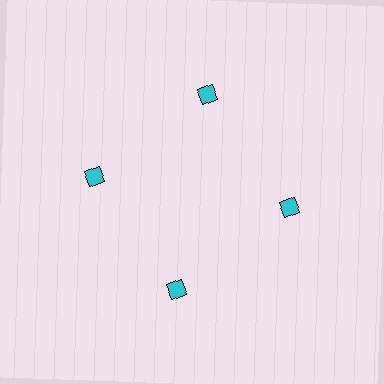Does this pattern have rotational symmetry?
Yes, this pattern has 4-fold rotational symmetry. It looks the same after rotating 90 degrees around the center.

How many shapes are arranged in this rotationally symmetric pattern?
There are 4 shapes, arranged in 4 groups of 1.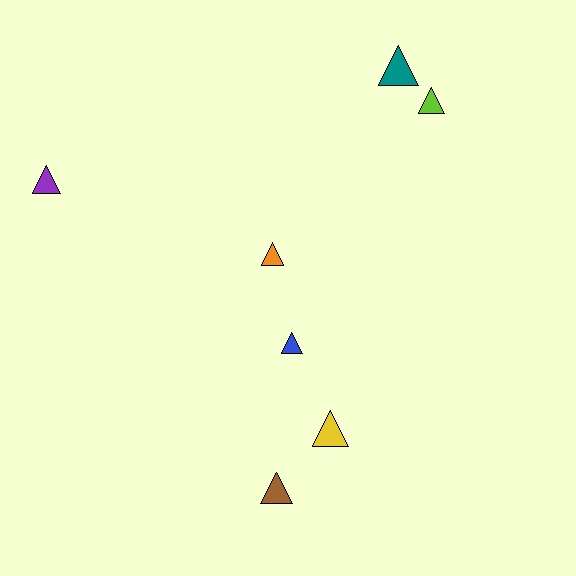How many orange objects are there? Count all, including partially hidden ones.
There is 1 orange object.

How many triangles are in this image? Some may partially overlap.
There are 7 triangles.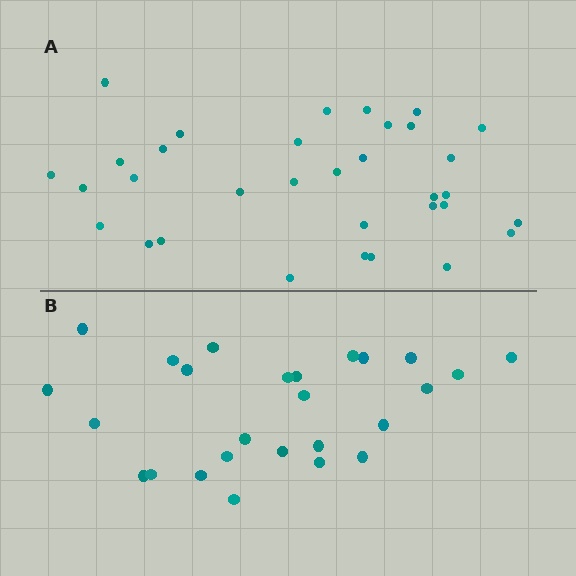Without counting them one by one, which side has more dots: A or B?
Region A (the top region) has more dots.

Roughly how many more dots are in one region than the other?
Region A has roughly 8 or so more dots than region B.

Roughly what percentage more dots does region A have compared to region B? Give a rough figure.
About 25% more.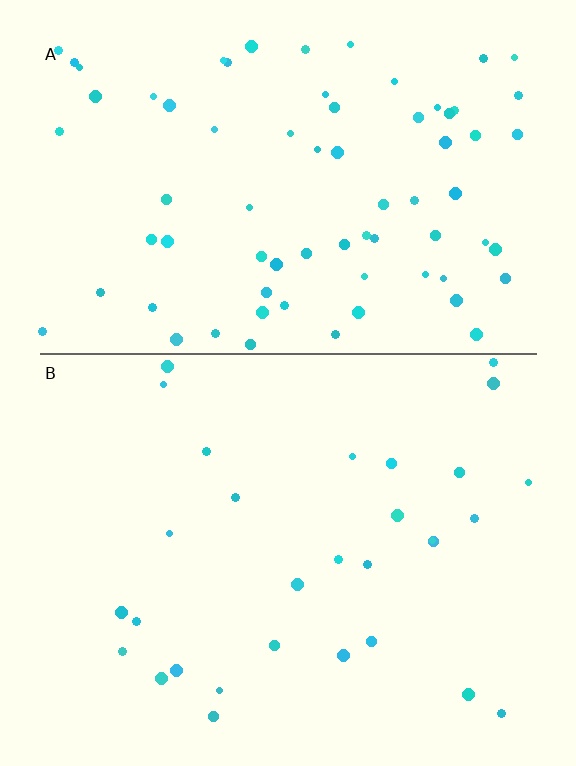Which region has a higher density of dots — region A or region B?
A (the top).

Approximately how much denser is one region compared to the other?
Approximately 2.5× — region A over region B.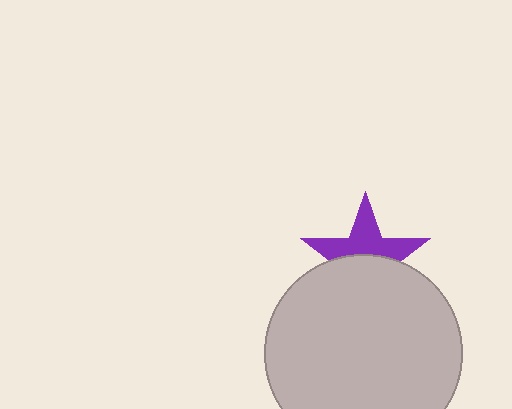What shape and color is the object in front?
The object in front is a light gray circle.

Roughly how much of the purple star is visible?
About half of it is visible (roughly 50%).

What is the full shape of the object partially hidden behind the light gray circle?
The partially hidden object is a purple star.